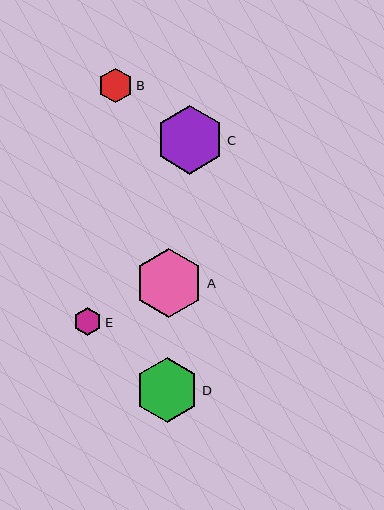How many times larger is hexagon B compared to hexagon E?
Hexagon B is approximately 1.2 times the size of hexagon E.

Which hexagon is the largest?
Hexagon A is the largest with a size of approximately 69 pixels.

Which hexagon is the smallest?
Hexagon E is the smallest with a size of approximately 28 pixels.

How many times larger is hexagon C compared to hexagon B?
Hexagon C is approximately 2.0 times the size of hexagon B.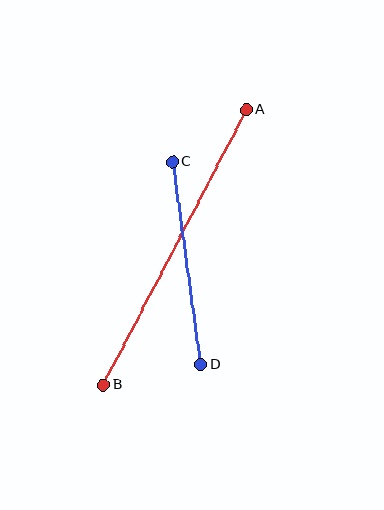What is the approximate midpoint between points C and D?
The midpoint is at approximately (187, 263) pixels.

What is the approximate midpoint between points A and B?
The midpoint is at approximately (175, 247) pixels.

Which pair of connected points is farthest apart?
Points A and B are farthest apart.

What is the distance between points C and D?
The distance is approximately 205 pixels.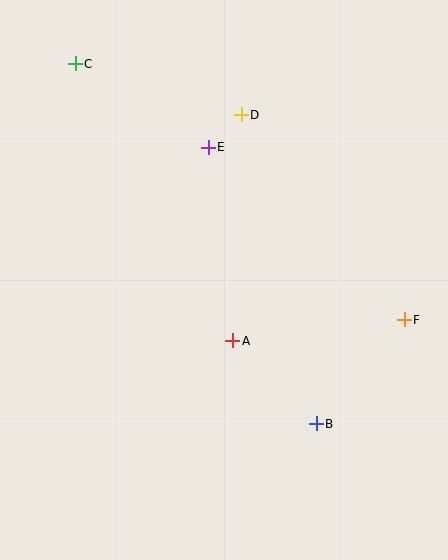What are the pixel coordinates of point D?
Point D is at (241, 115).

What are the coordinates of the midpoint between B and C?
The midpoint between B and C is at (196, 244).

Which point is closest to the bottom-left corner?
Point A is closest to the bottom-left corner.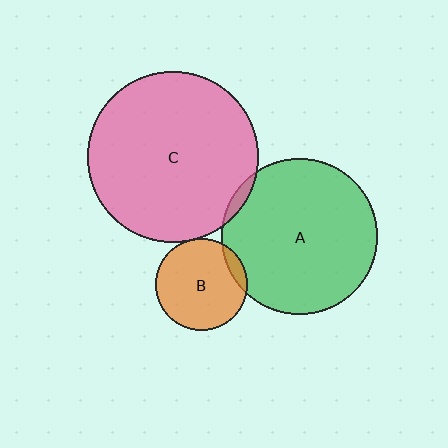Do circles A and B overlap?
Yes.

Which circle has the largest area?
Circle C (pink).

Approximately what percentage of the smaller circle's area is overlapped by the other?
Approximately 10%.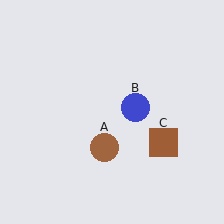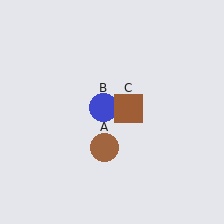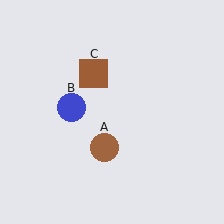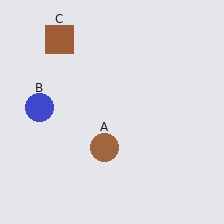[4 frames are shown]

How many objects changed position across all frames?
2 objects changed position: blue circle (object B), brown square (object C).